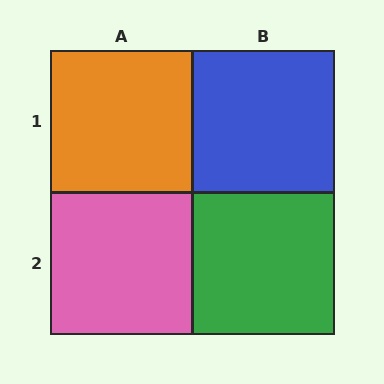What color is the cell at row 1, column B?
Blue.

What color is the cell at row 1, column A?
Orange.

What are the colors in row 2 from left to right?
Pink, green.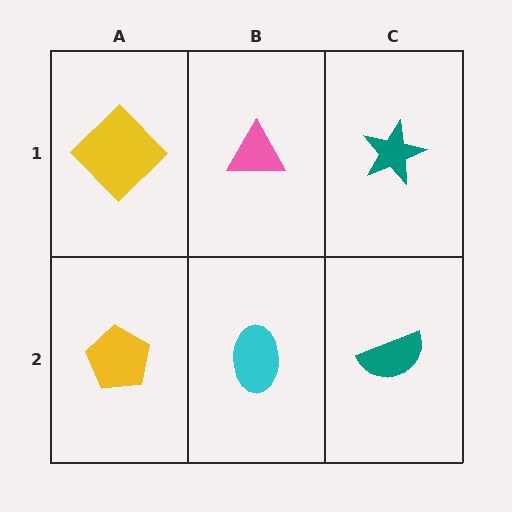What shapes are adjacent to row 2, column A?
A yellow diamond (row 1, column A), a cyan ellipse (row 2, column B).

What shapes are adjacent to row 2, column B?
A pink triangle (row 1, column B), a yellow pentagon (row 2, column A), a teal semicircle (row 2, column C).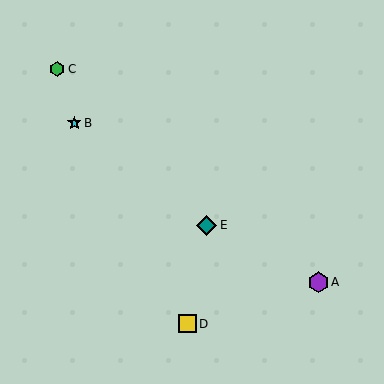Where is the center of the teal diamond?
The center of the teal diamond is at (206, 225).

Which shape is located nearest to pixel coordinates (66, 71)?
The green hexagon (labeled C) at (57, 69) is nearest to that location.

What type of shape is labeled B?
Shape B is a cyan star.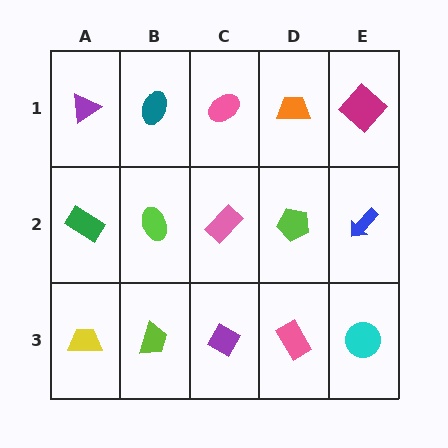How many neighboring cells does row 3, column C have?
3.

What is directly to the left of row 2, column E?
A lime pentagon.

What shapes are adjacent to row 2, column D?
An orange trapezoid (row 1, column D), a pink rectangle (row 3, column D), a pink rectangle (row 2, column C), a blue arrow (row 2, column E).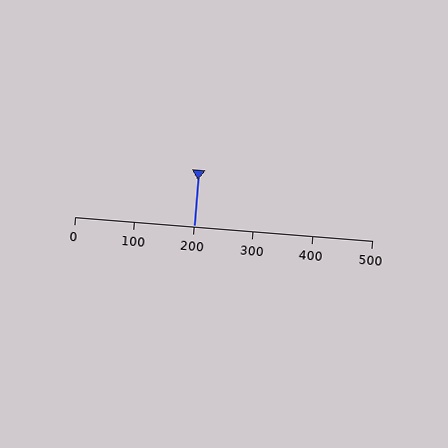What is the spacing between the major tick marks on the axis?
The major ticks are spaced 100 apart.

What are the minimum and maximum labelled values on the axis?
The axis runs from 0 to 500.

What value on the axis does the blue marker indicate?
The marker indicates approximately 200.